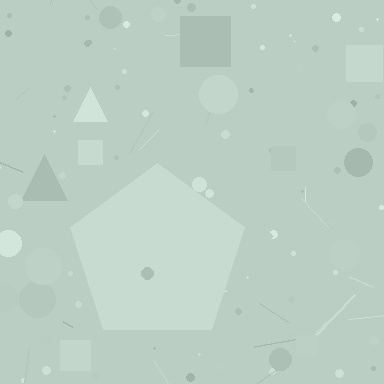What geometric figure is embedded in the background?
A pentagon is embedded in the background.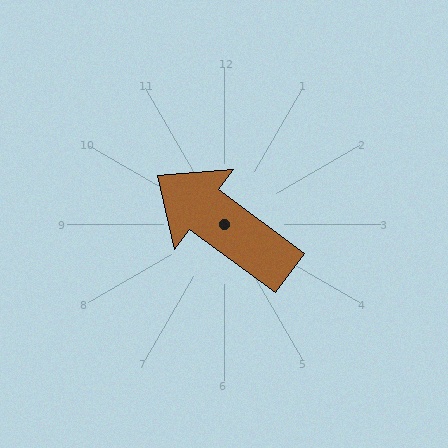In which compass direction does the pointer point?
Northwest.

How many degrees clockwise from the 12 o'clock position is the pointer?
Approximately 306 degrees.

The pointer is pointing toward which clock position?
Roughly 10 o'clock.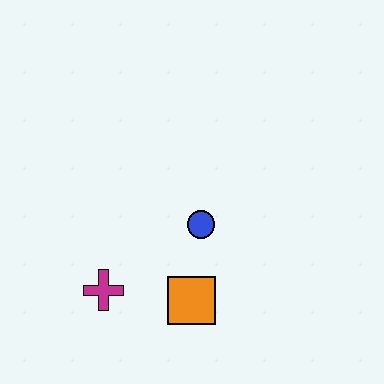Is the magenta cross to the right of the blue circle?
No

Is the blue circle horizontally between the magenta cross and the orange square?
No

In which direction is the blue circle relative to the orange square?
The blue circle is above the orange square.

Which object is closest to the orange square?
The blue circle is closest to the orange square.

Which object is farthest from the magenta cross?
The blue circle is farthest from the magenta cross.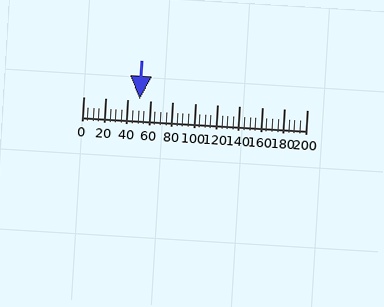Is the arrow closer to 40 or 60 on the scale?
The arrow is closer to 60.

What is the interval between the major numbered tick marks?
The major tick marks are spaced 20 units apart.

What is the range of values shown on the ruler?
The ruler shows values from 0 to 200.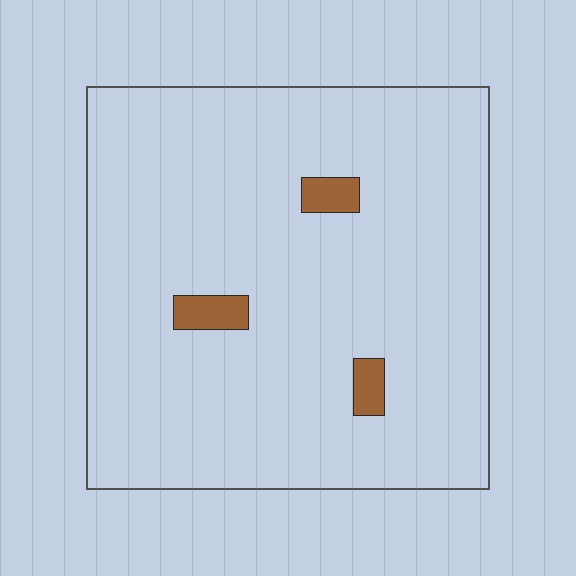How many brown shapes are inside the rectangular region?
3.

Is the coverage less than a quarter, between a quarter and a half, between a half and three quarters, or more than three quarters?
Less than a quarter.